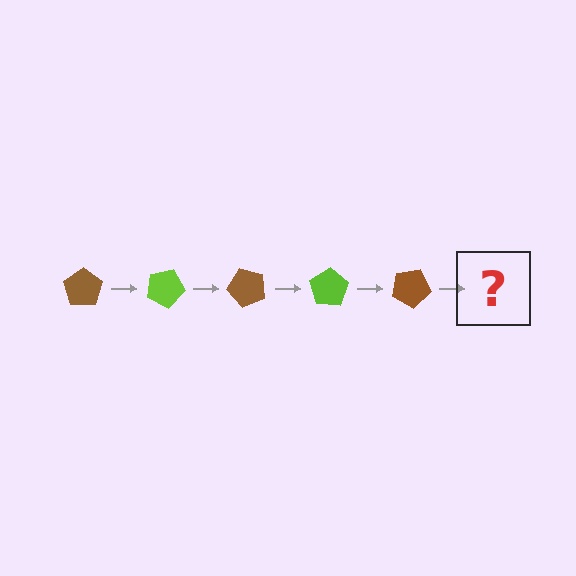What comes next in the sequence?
The next element should be a lime pentagon, rotated 125 degrees from the start.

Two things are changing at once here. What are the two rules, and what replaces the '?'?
The two rules are that it rotates 25 degrees each step and the color cycles through brown and lime. The '?' should be a lime pentagon, rotated 125 degrees from the start.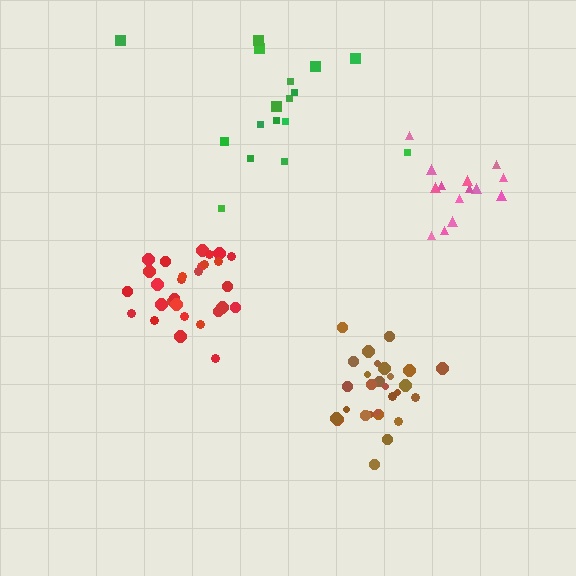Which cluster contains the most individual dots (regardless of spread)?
Brown (29).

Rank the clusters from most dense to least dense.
brown, red, pink, green.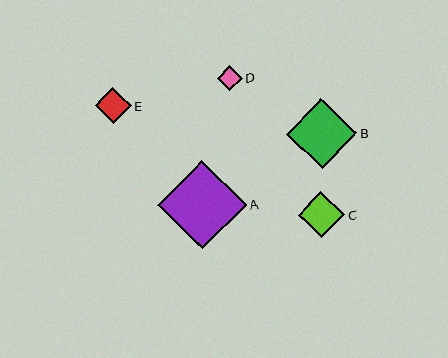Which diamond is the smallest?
Diamond D is the smallest with a size of approximately 25 pixels.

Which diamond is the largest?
Diamond A is the largest with a size of approximately 88 pixels.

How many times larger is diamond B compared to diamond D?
Diamond B is approximately 2.8 times the size of diamond D.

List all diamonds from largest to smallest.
From largest to smallest: A, B, C, E, D.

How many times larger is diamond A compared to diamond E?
Diamond A is approximately 2.5 times the size of diamond E.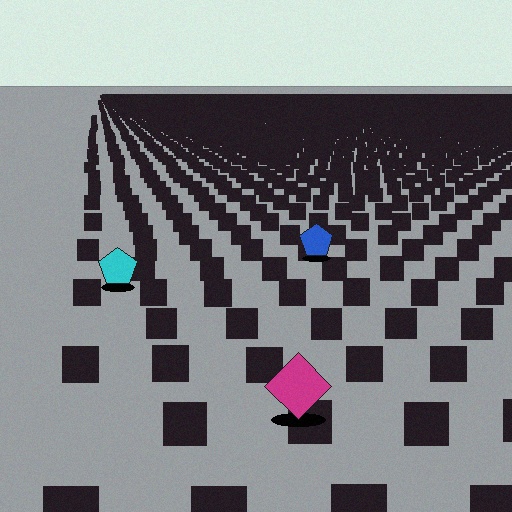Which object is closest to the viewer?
The magenta diamond is closest. The texture marks near it are larger and more spread out.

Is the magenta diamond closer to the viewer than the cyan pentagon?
Yes. The magenta diamond is closer — you can tell from the texture gradient: the ground texture is coarser near it.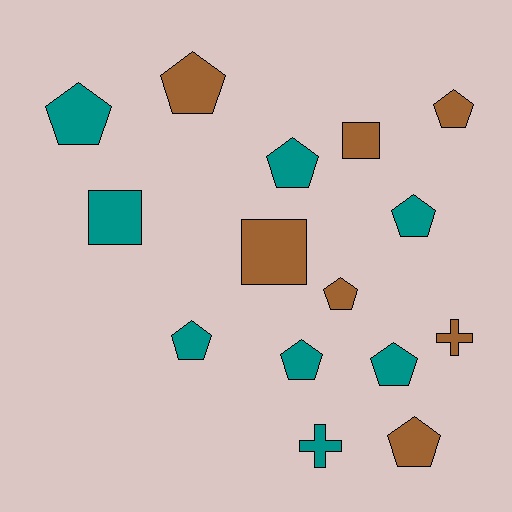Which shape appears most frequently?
Pentagon, with 10 objects.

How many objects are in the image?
There are 15 objects.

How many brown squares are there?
There are 2 brown squares.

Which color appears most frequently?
Teal, with 8 objects.